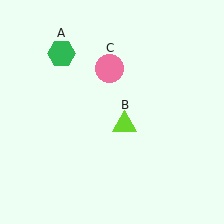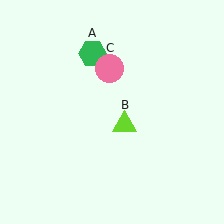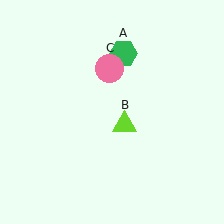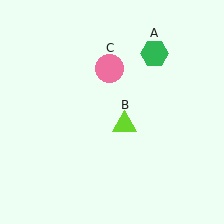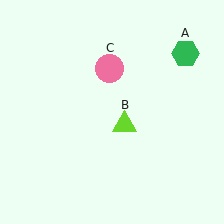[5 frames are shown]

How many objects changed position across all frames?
1 object changed position: green hexagon (object A).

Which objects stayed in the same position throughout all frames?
Lime triangle (object B) and pink circle (object C) remained stationary.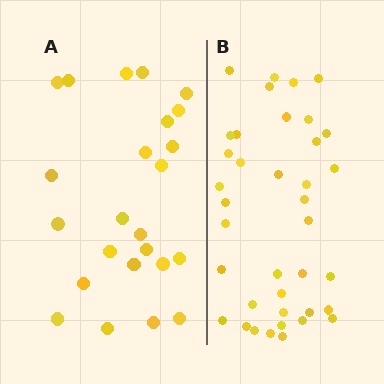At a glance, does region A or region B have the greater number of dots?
Region B (the right region) has more dots.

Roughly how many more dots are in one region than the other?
Region B has approximately 15 more dots than region A.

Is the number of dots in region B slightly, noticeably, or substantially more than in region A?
Region B has substantially more. The ratio is roughly 1.6 to 1.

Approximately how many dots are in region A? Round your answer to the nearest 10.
About 20 dots. (The exact count is 24, which rounds to 20.)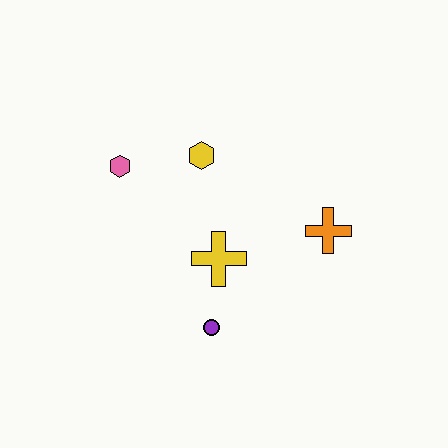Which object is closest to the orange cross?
The yellow cross is closest to the orange cross.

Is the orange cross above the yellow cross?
Yes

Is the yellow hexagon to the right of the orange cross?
No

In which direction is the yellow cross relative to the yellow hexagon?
The yellow cross is below the yellow hexagon.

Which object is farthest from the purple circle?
The pink hexagon is farthest from the purple circle.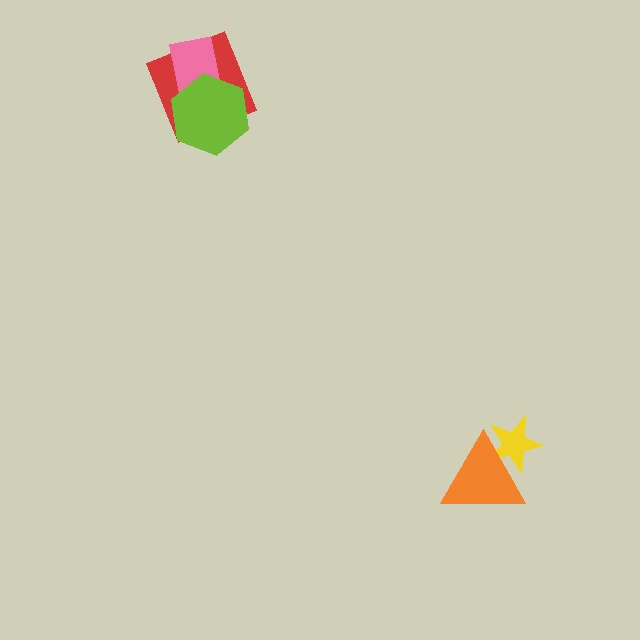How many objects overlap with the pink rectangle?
2 objects overlap with the pink rectangle.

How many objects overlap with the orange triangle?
1 object overlaps with the orange triangle.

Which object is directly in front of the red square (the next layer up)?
The pink rectangle is directly in front of the red square.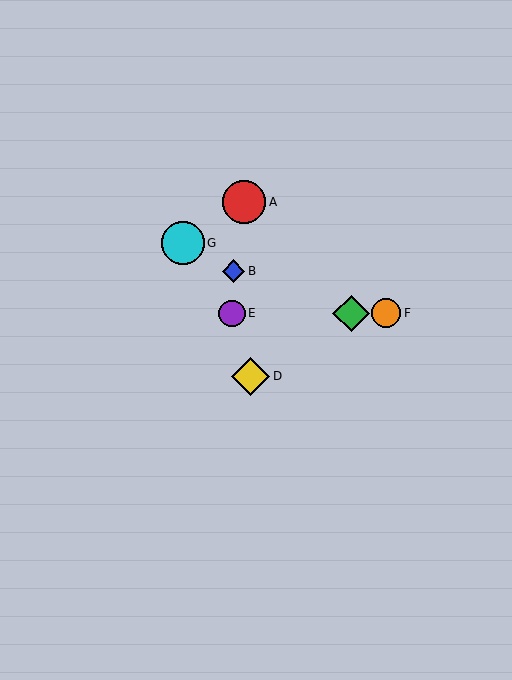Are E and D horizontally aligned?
No, E is at y≈313 and D is at y≈376.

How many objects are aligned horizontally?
3 objects (C, E, F) are aligned horizontally.